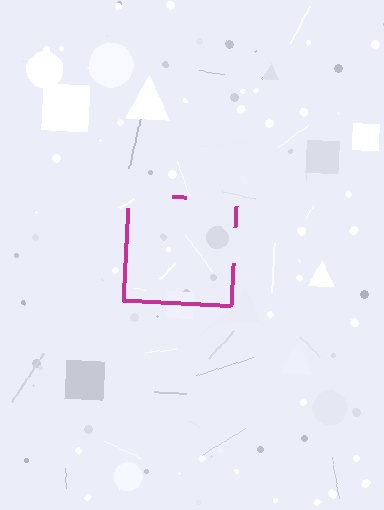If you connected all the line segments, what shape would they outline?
They would outline a square.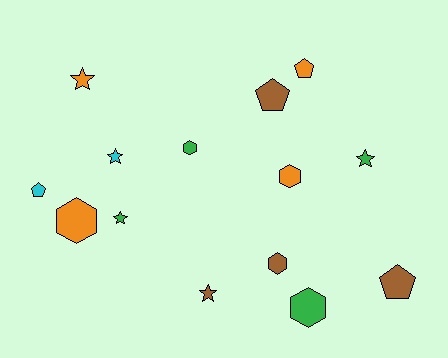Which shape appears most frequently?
Hexagon, with 5 objects.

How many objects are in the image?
There are 14 objects.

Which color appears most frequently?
Orange, with 4 objects.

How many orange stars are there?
There is 1 orange star.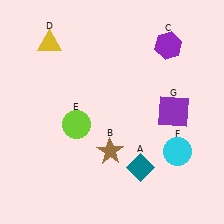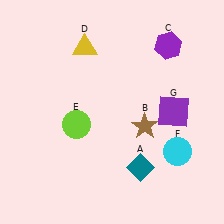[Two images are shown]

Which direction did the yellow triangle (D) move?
The yellow triangle (D) moved right.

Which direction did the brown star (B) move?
The brown star (B) moved right.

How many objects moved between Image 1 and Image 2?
2 objects moved between the two images.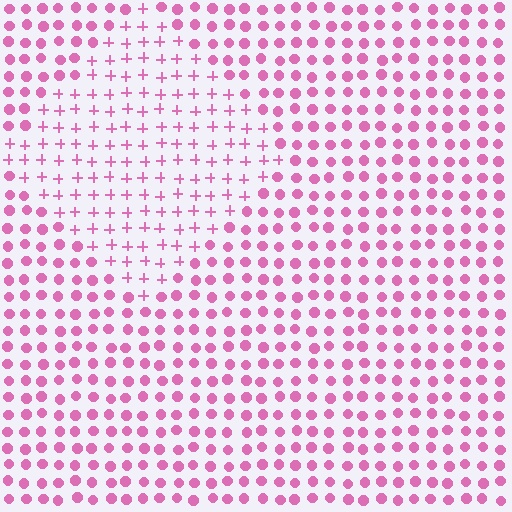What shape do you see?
I see a diamond.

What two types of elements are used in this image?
The image uses plus signs inside the diamond region and circles outside it.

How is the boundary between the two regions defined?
The boundary is defined by a change in element shape: plus signs inside vs. circles outside. All elements share the same color and spacing.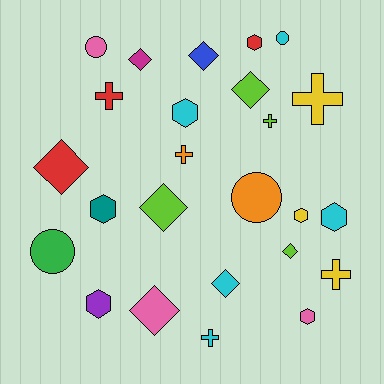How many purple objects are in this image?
There is 1 purple object.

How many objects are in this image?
There are 25 objects.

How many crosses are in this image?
There are 6 crosses.